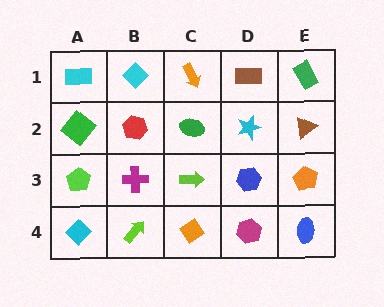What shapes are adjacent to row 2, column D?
A brown rectangle (row 1, column D), a blue hexagon (row 3, column D), a green ellipse (row 2, column C), a brown triangle (row 2, column E).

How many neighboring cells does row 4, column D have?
3.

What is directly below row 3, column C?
An orange diamond.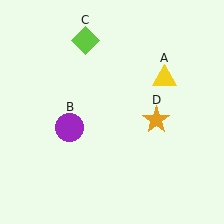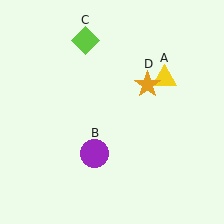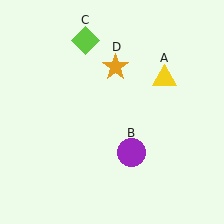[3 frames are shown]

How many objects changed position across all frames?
2 objects changed position: purple circle (object B), orange star (object D).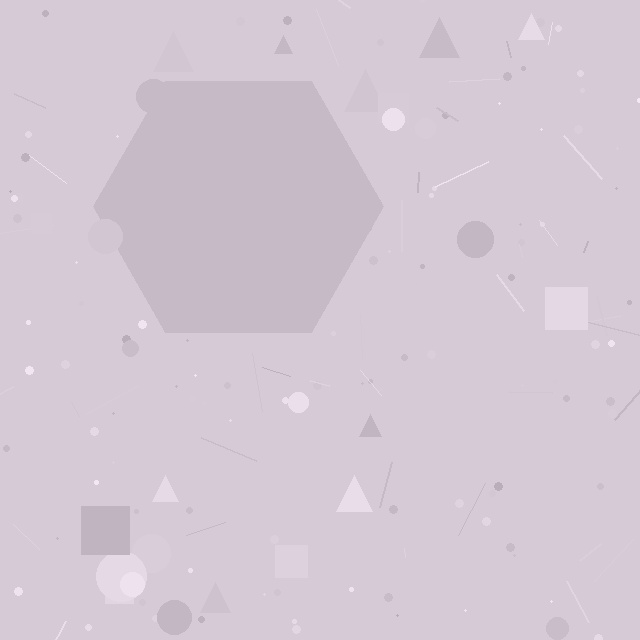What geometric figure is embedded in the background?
A hexagon is embedded in the background.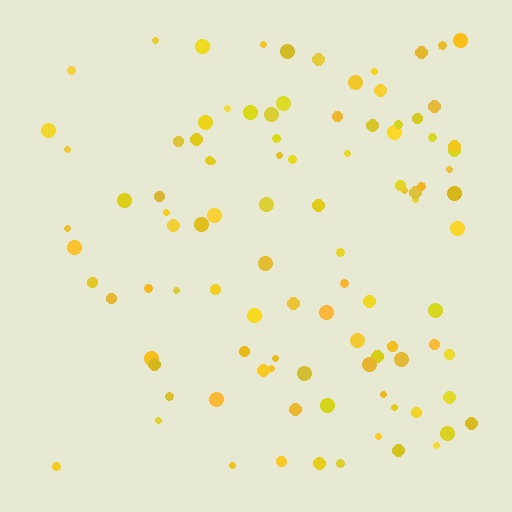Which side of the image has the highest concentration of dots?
The right.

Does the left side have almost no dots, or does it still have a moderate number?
Still a moderate number, just noticeably fewer than the right.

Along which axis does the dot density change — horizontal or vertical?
Horizontal.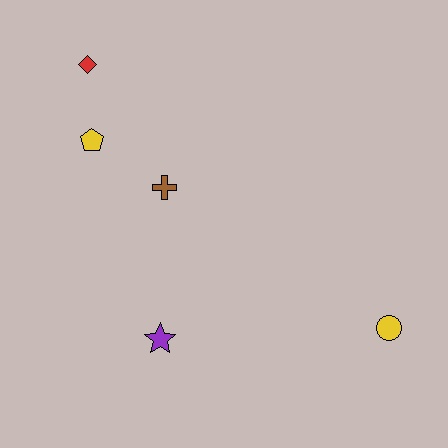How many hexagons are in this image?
There are no hexagons.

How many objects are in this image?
There are 5 objects.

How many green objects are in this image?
There are no green objects.